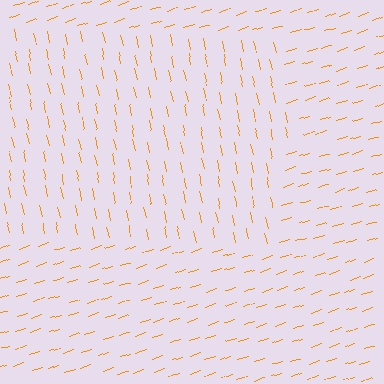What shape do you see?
I see a rectangle.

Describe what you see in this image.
The image is filled with small orange line segments. A rectangle region in the image has lines oriented differently from the surrounding lines, creating a visible texture boundary.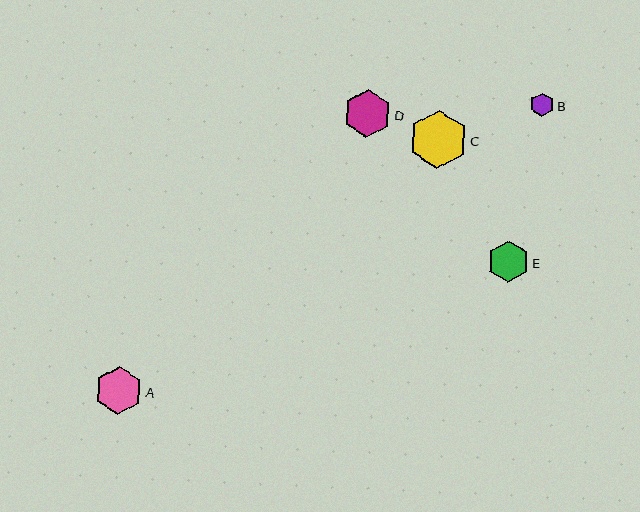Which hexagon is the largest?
Hexagon C is the largest with a size of approximately 58 pixels.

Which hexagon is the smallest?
Hexagon B is the smallest with a size of approximately 23 pixels.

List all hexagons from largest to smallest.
From largest to smallest: C, D, A, E, B.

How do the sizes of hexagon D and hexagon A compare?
Hexagon D and hexagon A are approximately the same size.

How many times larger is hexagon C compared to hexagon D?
Hexagon C is approximately 1.2 times the size of hexagon D.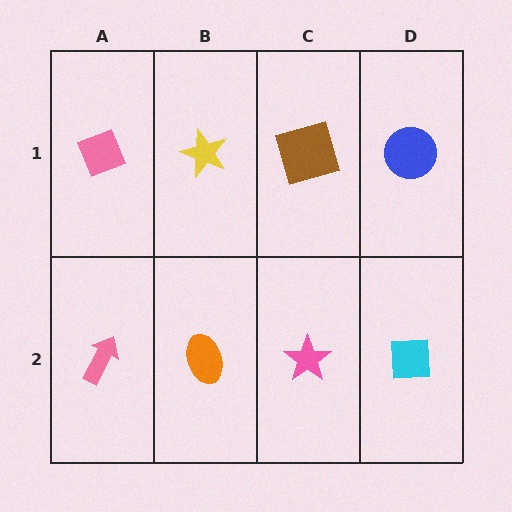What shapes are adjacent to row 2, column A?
A pink diamond (row 1, column A), an orange ellipse (row 2, column B).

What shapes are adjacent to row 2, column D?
A blue circle (row 1, column D), a pink star (row 2, column C).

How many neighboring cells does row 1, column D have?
2.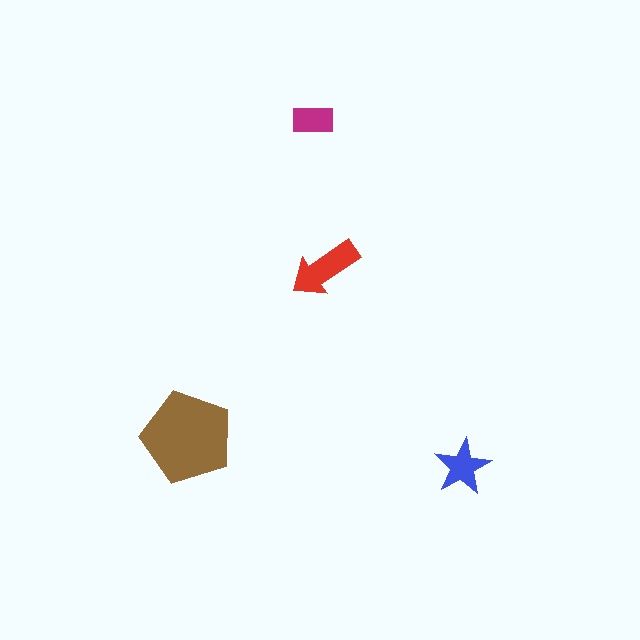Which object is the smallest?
The magenta rectangle.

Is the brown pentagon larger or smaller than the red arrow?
Larger.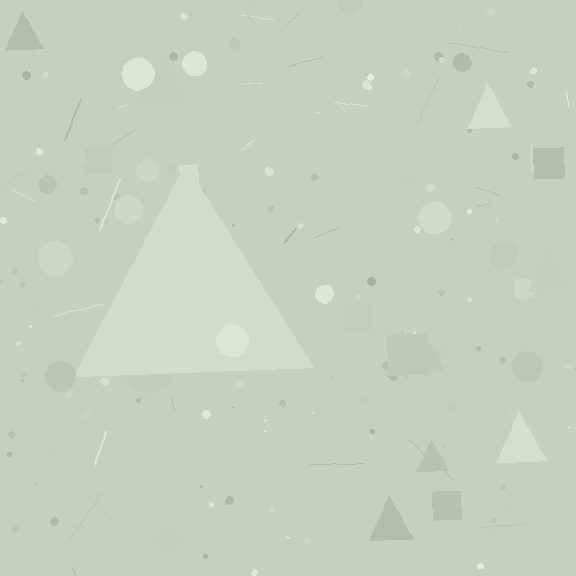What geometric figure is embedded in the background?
A triangle is embedded in the background.